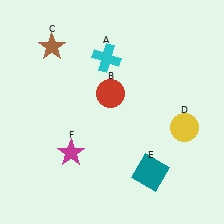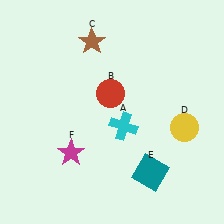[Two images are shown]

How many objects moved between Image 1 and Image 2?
2 objects moved between the two images.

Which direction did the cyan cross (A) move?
The cyan cross (A) moved down.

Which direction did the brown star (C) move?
The brown star (C) moved right.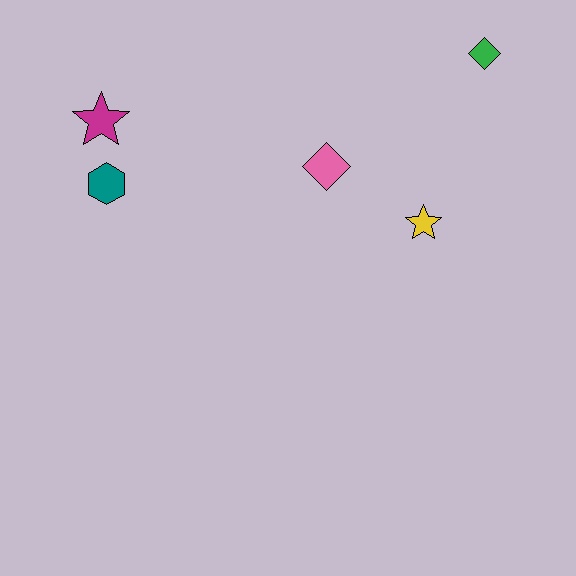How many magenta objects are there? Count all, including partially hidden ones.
There is 1 magenta object.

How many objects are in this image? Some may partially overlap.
There are 5 objects.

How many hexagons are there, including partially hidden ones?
There is 1 hexagon.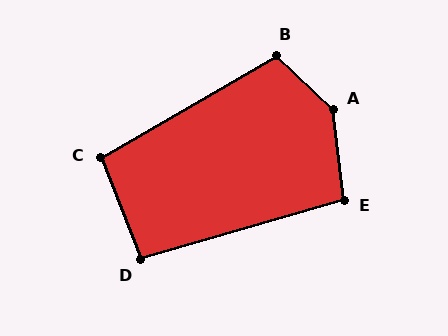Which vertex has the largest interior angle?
A, at approximately 140 degrees.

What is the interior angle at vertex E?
Approximately 100 degrees (obtuse).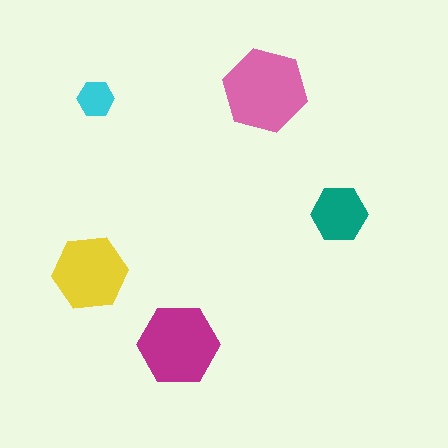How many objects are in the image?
There are 5 objects in the image.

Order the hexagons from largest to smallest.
the pink one, the magenta one, the yellow one, the teal one, the cyan one.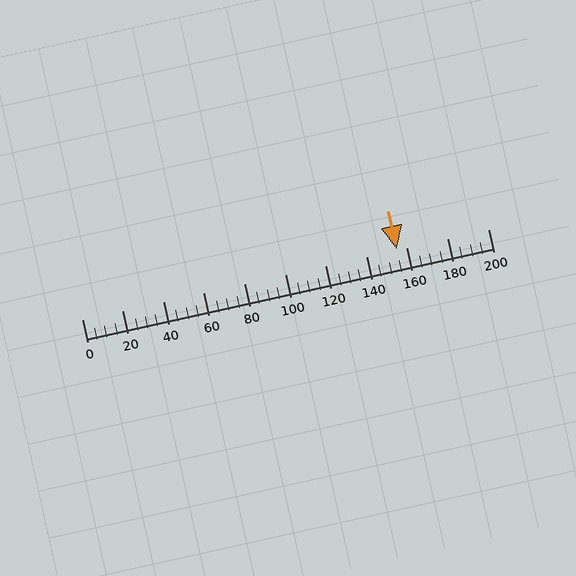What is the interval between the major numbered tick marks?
The major tick marks are spaced 20 units apart.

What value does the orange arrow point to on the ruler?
The orange arrow points to approximately 155.